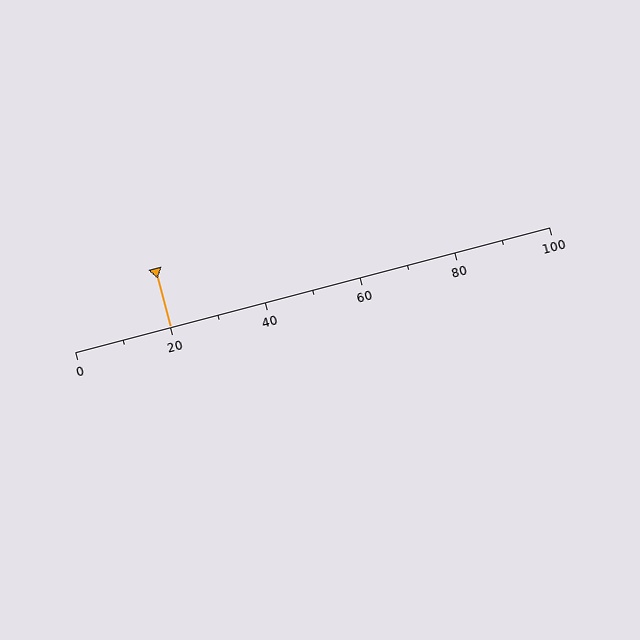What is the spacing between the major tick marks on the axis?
The major ticks are spaced 20 apart.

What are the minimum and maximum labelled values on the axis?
The axis runs from 0 to 100.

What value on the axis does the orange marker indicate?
The marker indicates approximately 20.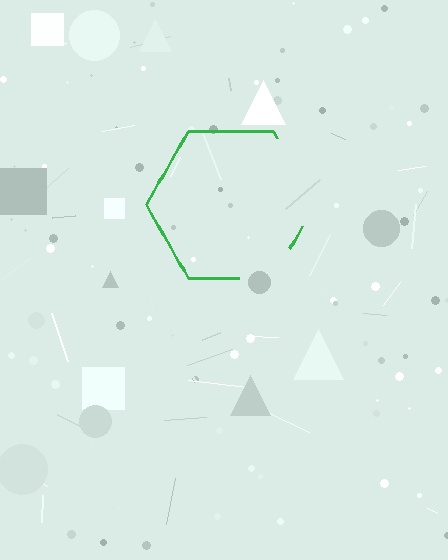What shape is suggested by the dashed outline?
The dashed outline suggests a hexagon.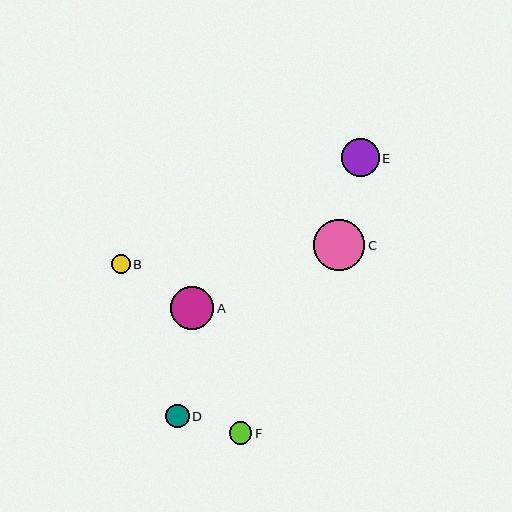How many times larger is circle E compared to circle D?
Circle E is approximately 1.6 times the size of circle D.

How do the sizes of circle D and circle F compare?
Circle D and circle F are approximately the same size.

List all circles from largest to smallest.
From largest to smallest: C, A, E, D, F, B.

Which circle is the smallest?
Circle B is the smallest with a size of approximately 19 pixels.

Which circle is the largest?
Circle C is the largest with a size of approximately 51 pixels.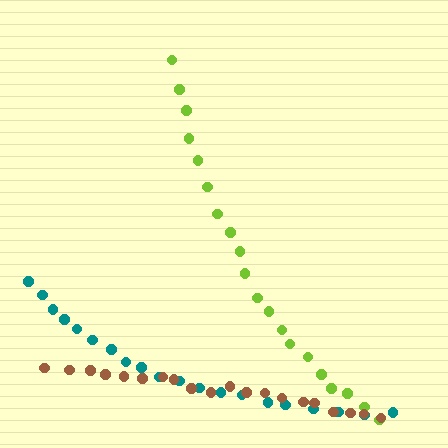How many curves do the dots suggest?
There are 3 distinct paths.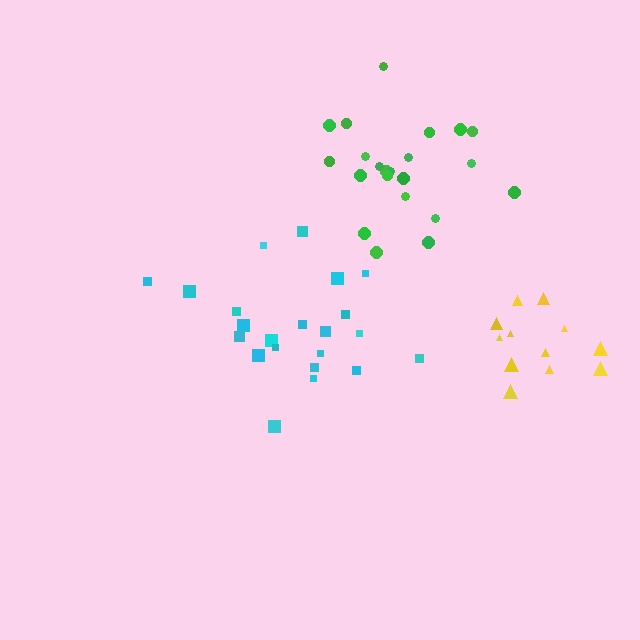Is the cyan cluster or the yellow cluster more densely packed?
Yellow.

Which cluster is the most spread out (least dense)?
Cyan.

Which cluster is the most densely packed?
Yellow.